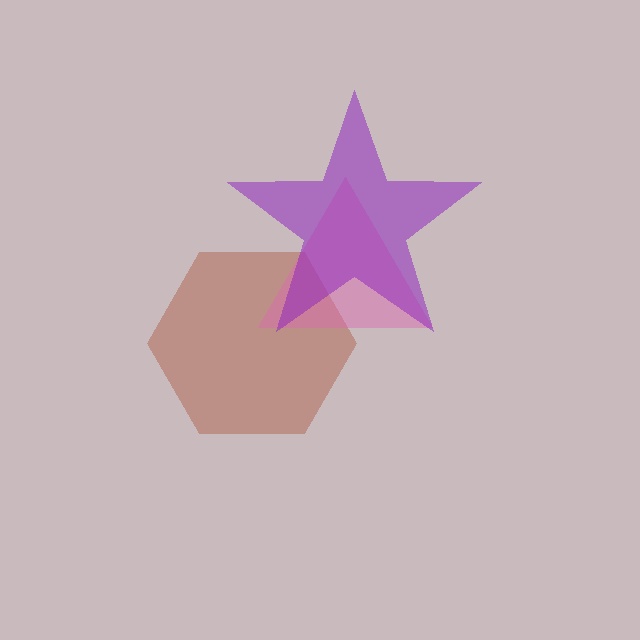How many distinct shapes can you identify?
There are 3 distinct shapes: a brown hexagon, a pink triangle, a purple star.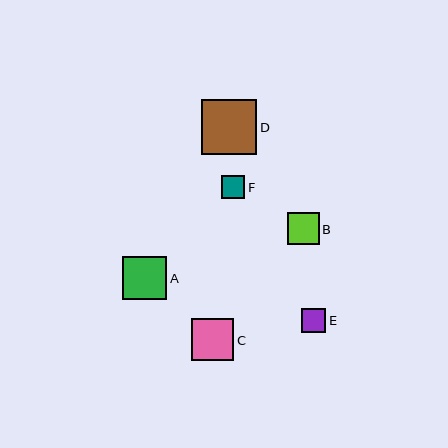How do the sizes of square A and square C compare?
Square A and square C are approximately the same size.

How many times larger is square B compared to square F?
Square B is approximately 1.4 times the size of square F.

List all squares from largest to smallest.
From largest to smallest: D, A, C, B, E, F.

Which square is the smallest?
Square F is the smallest with a size of approximately 23 pixels.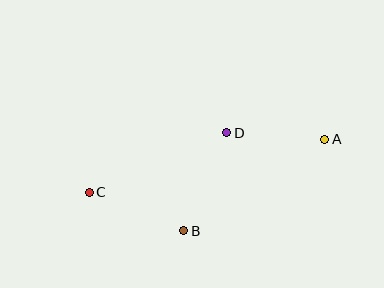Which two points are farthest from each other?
Points A and C are farthest from each other.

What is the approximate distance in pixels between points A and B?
The distance between A and B is approximately 168 pixels.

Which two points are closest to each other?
Points A and D are closest to each other.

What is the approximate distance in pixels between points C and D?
The distance between C and D is approximately 150 pixels.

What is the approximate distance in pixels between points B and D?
The distance between B and D is approximately 107 pixels.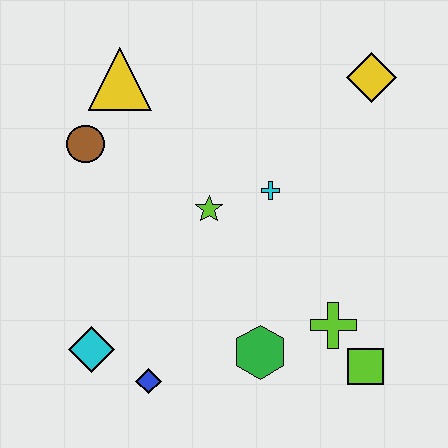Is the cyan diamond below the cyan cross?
Yes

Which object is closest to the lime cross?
The lime square is closest to the lime cross.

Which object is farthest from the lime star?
The lime square is farthest from the lime star.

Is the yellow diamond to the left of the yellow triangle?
No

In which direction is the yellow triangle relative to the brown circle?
The yellow triangle is above the brown circle.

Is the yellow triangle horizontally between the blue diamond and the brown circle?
Yes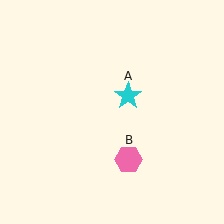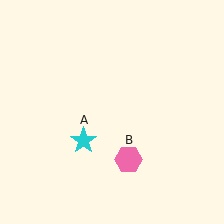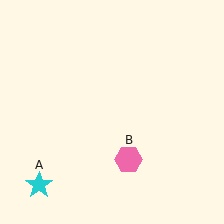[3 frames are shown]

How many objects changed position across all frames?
1 object changed position: cyan star (object A).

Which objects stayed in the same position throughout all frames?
Pink hexagon (object B) remained stationary.